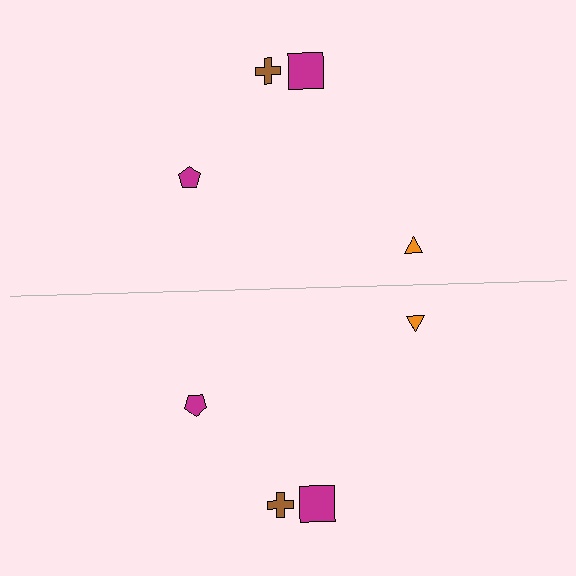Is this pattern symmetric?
Yes, this pattern has bilateral (reflection) symmetry.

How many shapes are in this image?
There are 8 shapes in this image.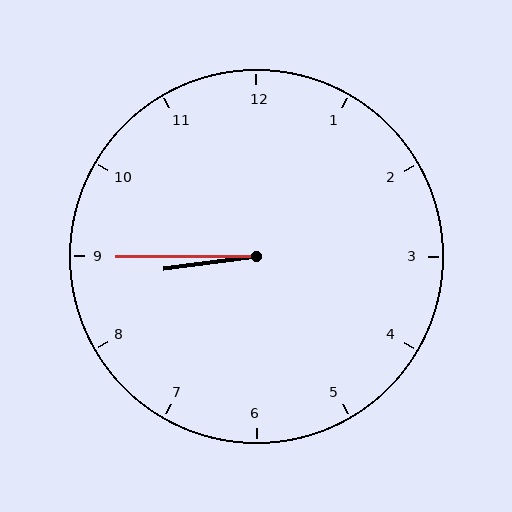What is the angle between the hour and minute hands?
Approximately 8 degrees.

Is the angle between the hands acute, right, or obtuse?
It is acute.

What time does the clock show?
8:45.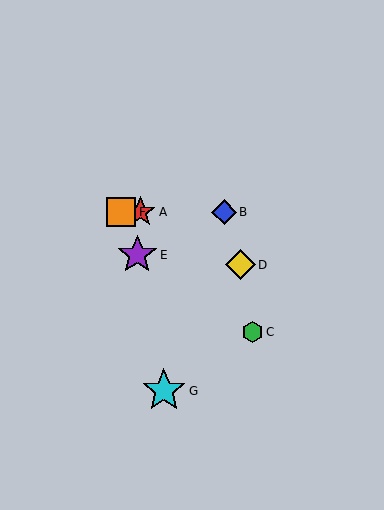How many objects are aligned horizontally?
3 objects (A, B, F) are aligned horizontally.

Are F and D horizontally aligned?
No, F is at y≈212 and D is at y≈265.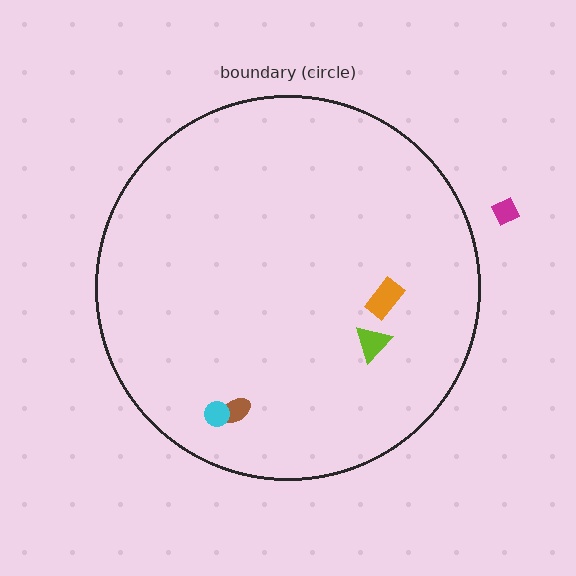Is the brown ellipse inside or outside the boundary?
Inside.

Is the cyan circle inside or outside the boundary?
Inside.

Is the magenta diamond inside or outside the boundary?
Outside.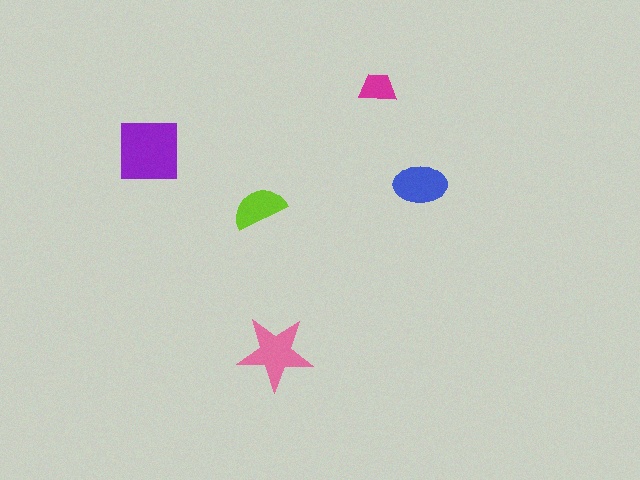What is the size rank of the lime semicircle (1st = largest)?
4th.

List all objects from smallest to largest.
The magenta trapezoid, the lime semicircle, the blue ellipse, the pink star, the purple square.